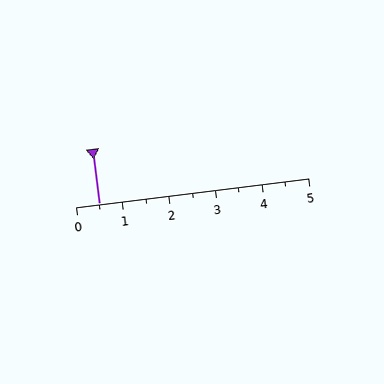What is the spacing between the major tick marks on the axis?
The major ticks are spaced 1 apart.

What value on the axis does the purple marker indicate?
The marker indicates approximately 0.5.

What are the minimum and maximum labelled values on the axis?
The axis runs from 0 to 5.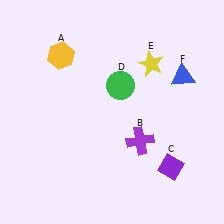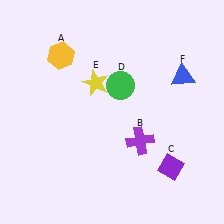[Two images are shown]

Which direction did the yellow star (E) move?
The yellow star (E) moved left.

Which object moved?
The yellow star (E) moved left.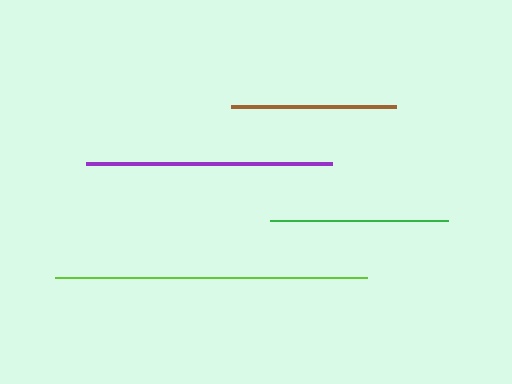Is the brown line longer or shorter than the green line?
The green line is longer than the brown line.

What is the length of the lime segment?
The lime segment is approximately 311 pixels long.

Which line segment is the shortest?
The brown line is the shortest at approximately 165 pixels.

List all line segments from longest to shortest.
From longest to shortest: lime, purple, green, brown.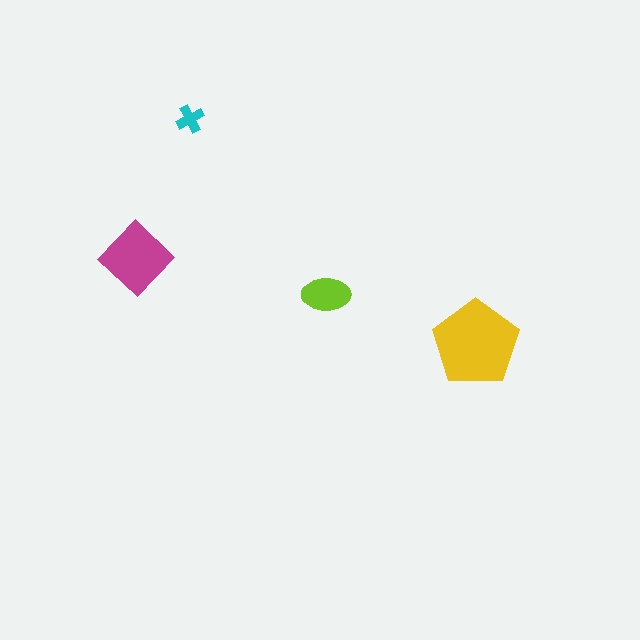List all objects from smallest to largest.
The cyan cross, the lime ellipse, the magenta diamond, the yellow pentagon.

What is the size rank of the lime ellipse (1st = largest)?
3rd.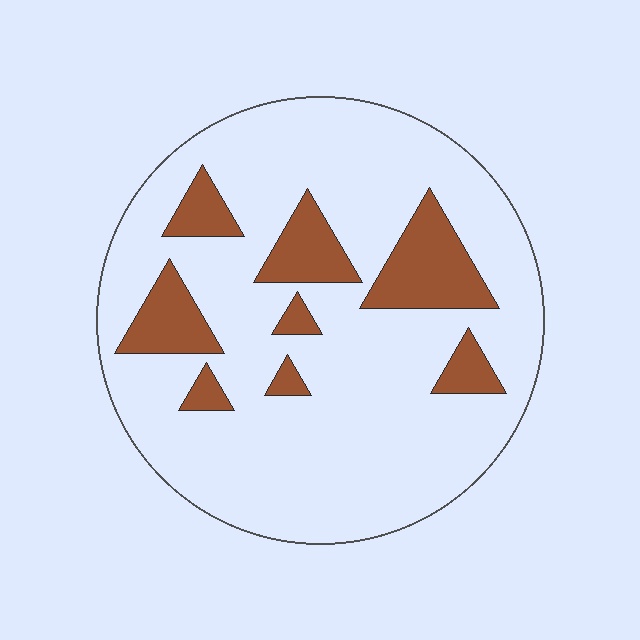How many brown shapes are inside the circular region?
8.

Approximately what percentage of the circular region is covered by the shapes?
Approximately 20%.